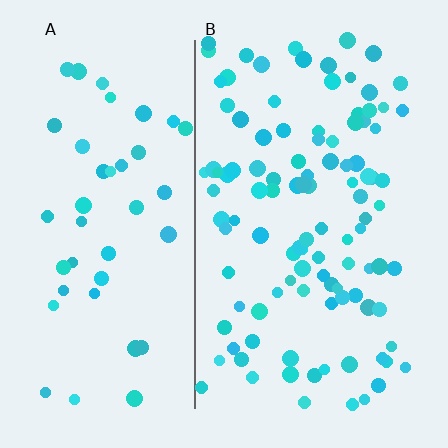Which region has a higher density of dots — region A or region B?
B (the right).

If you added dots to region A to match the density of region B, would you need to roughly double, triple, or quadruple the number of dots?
Approximately double.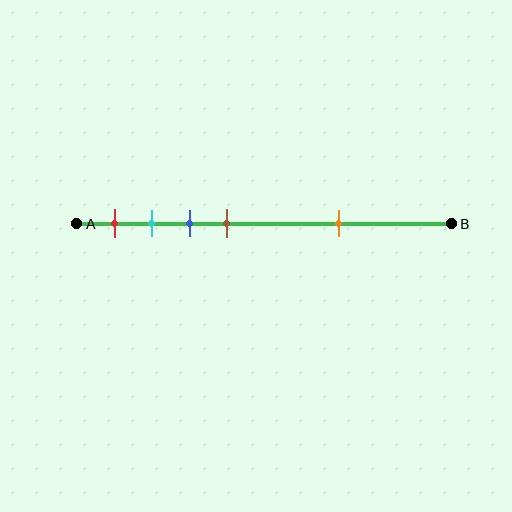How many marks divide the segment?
There are 5 marks dividing the segment.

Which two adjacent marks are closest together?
The cyan and blue marks are the closest adjacent pair.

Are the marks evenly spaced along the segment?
No, the marks are not evenly spaced.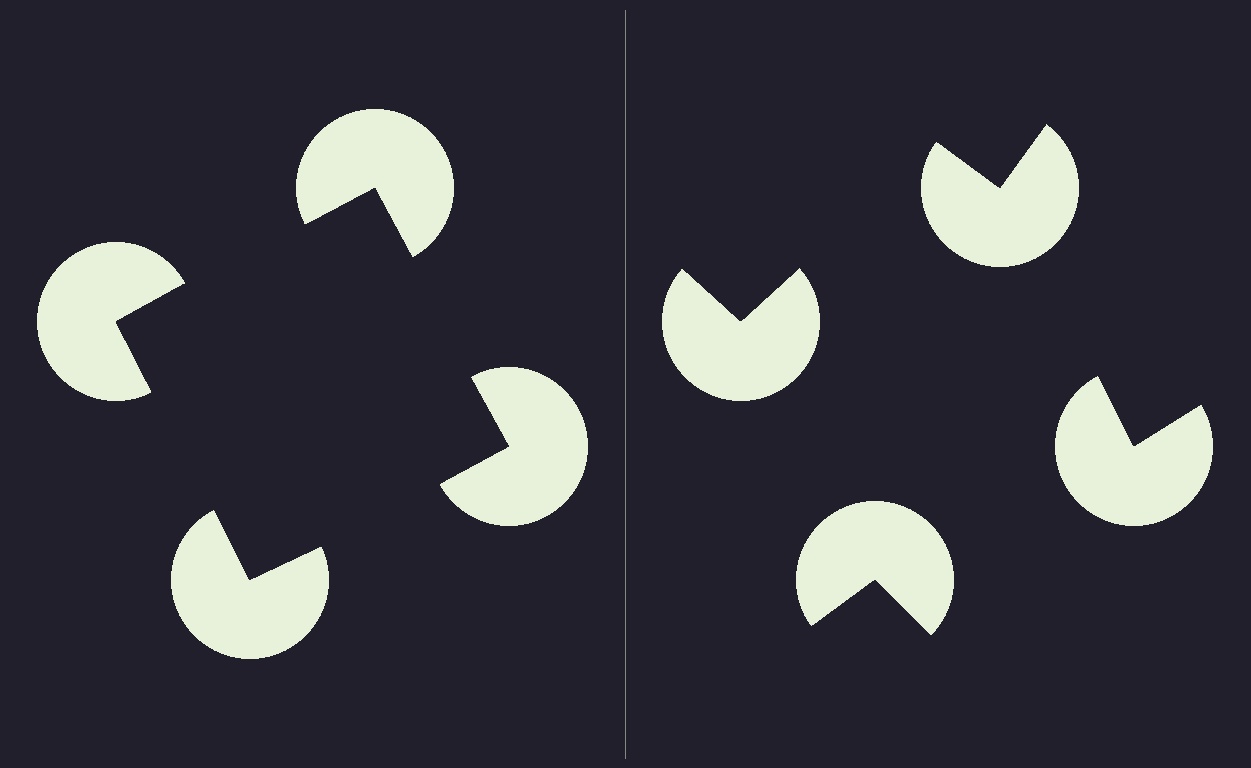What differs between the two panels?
The pac-man discs are positioned identically on both sides; only the wedge orientations differ. On the left they align to a square; on the right they are misaligned.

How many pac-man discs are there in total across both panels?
8 — 4 on each side.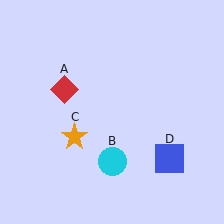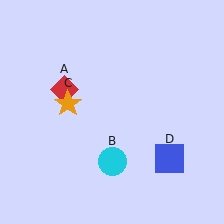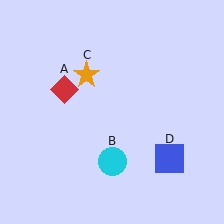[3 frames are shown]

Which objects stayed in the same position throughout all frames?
Red diamond (object A) and cyan circle (object B) and blue square (object D) remained stationary.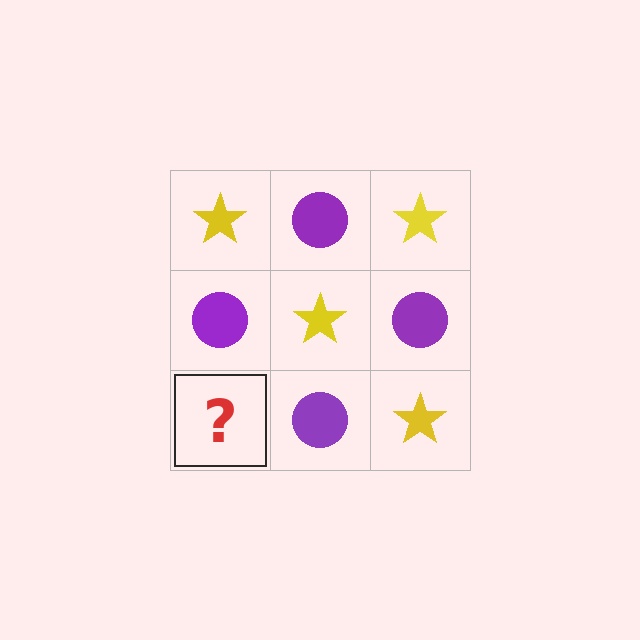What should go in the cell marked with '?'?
The missing cell should contain a yellow star.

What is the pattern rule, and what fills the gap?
The rule is that it alternates yellow star and purple circle in a checkerboard pattern. The gap should be filled with a yellow star.